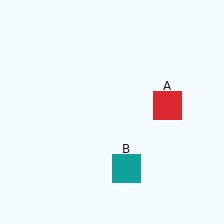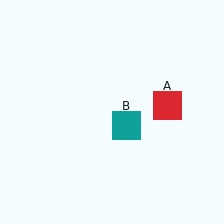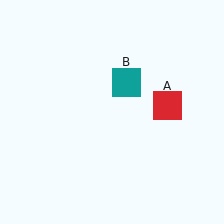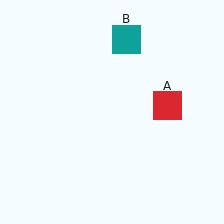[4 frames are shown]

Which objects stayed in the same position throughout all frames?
Red square (object A) remained stationary.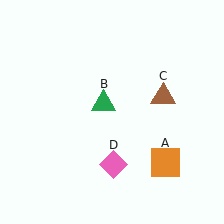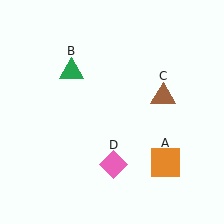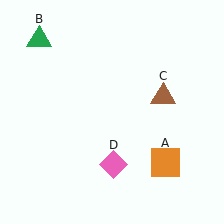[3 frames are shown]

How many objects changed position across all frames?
1 object changed position: green triangle (object B).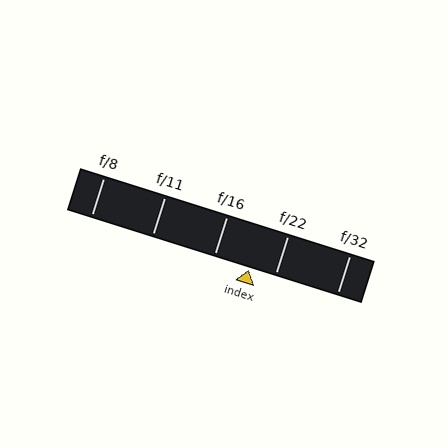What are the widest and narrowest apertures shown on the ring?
The widest aperture shown is f/8 and the narrowest is f/32.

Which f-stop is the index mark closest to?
The index mark is closest to f/22.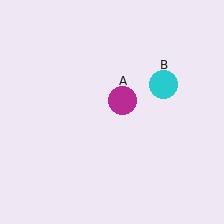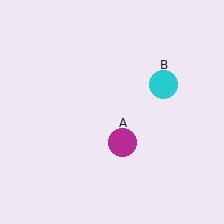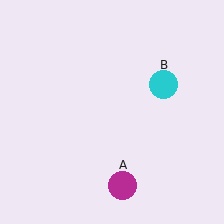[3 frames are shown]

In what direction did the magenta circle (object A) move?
The magenta circle (object A) moved down.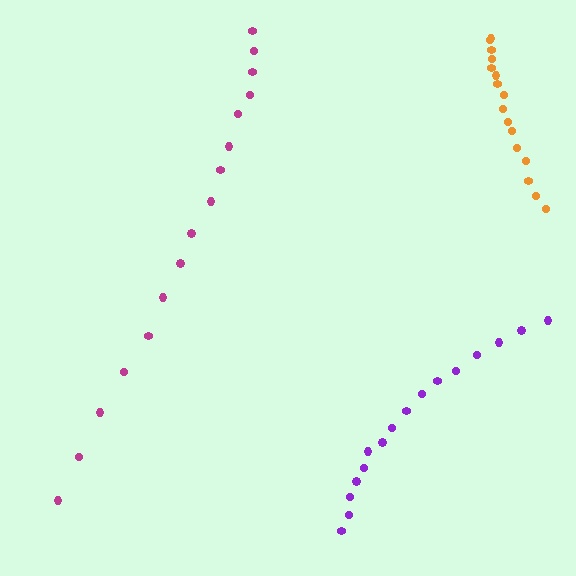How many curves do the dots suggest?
There are 3 distinct paths.